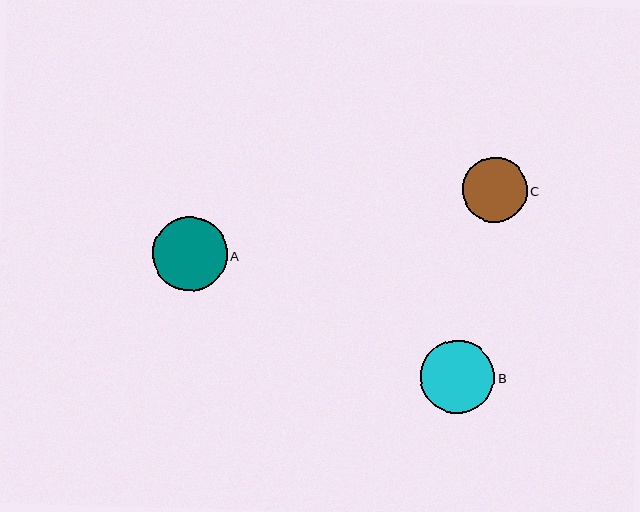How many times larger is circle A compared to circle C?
Circle A is approximately 1.1 times the size of circle C.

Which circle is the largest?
Circle A is the largest with a size of approximately 74 pixels.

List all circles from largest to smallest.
From largest to smallest: A, B, C.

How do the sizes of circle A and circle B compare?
Circle A and circle B are approximately the same size.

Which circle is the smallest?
Circle C is the smallest with a size of approximately 65 pixels.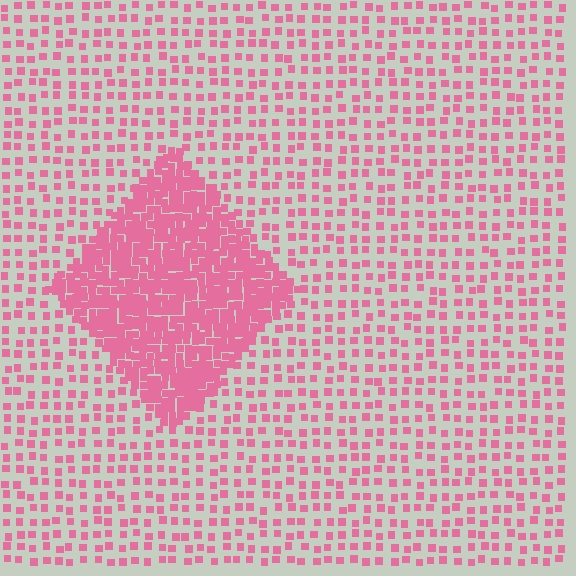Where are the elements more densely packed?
The elements are more densely packed inside the diamond boundary.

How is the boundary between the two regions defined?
The boundary is defined by a change in element density (approximately 3.1x ratio). All elements are the same color, size, and shape.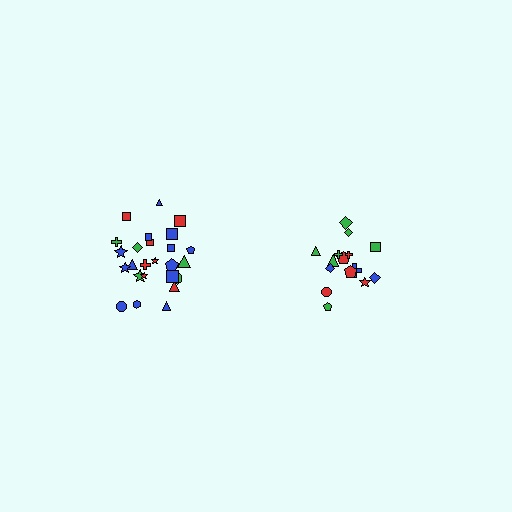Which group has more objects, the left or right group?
The left group.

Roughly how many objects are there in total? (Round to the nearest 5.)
Roughly 40 objects in total.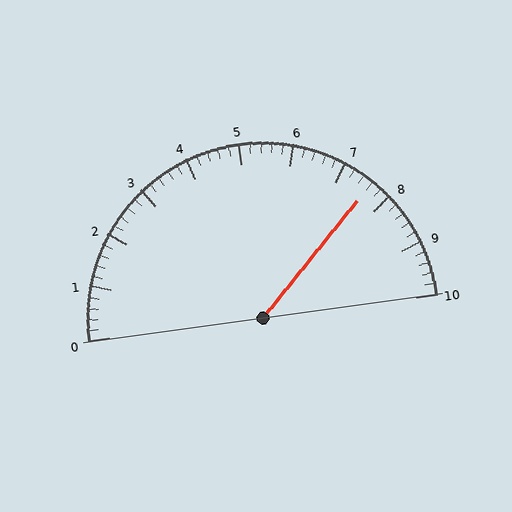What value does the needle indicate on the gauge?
The needle indicates approximately 7.6.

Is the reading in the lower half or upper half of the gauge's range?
The reading is in the upper half of the range (0 to 10).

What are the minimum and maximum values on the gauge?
The gauge ranges from 0 to 10.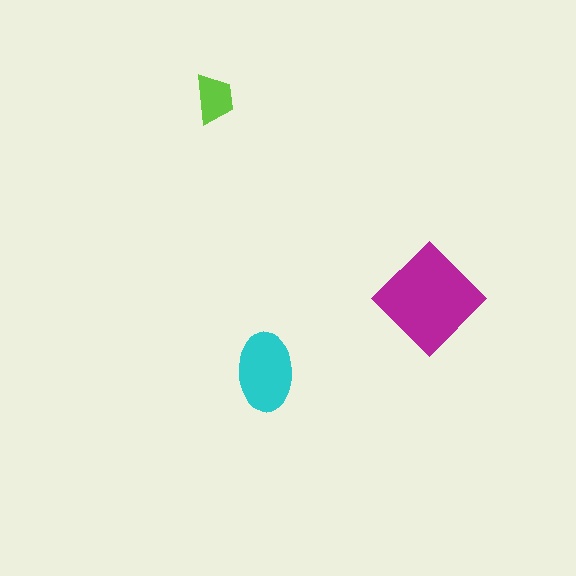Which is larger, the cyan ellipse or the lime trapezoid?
The cyan ellipse.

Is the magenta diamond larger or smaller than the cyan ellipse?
Larger.